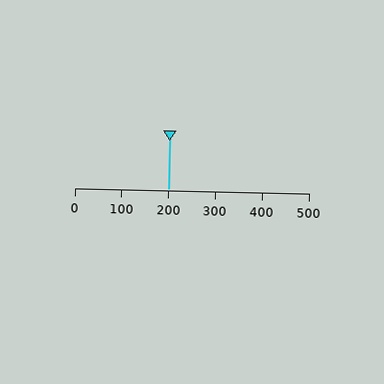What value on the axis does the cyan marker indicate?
The marker indicates approximately 200.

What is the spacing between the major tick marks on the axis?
The major ticks are spaced 100 apart.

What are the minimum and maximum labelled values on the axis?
The axis runs from 0 to 500.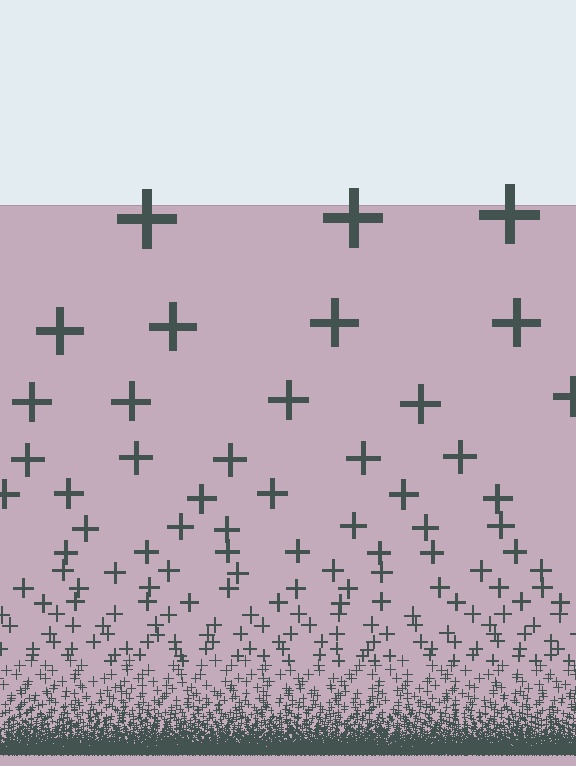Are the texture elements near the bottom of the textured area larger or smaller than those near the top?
Smaller. The gradient is inverted — elements near the bottom are smaller and denser.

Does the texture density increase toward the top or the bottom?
Density increases toward the bottom.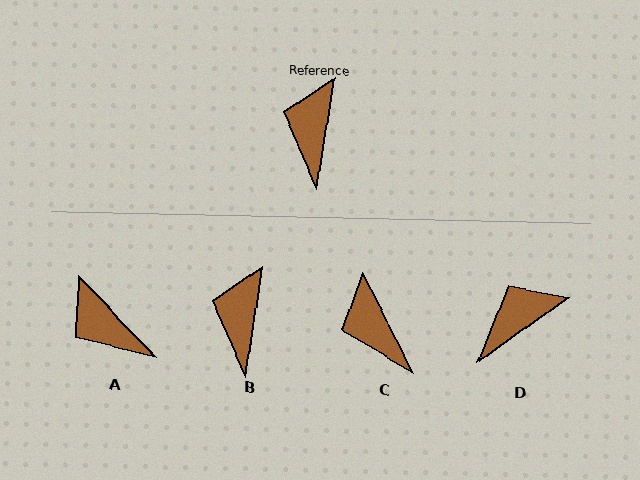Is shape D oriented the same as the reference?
No, it is off by about 45 degrees.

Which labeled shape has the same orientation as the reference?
B.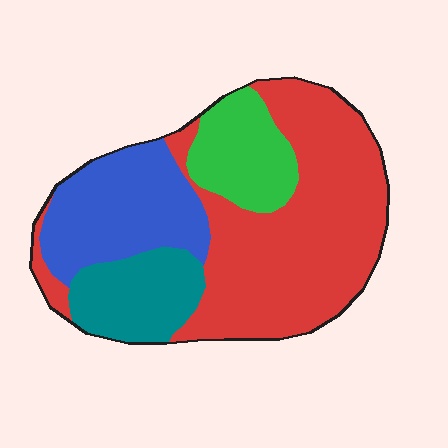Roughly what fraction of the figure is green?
Green takes up about one eighth (1/8) of the figure.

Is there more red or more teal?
Red.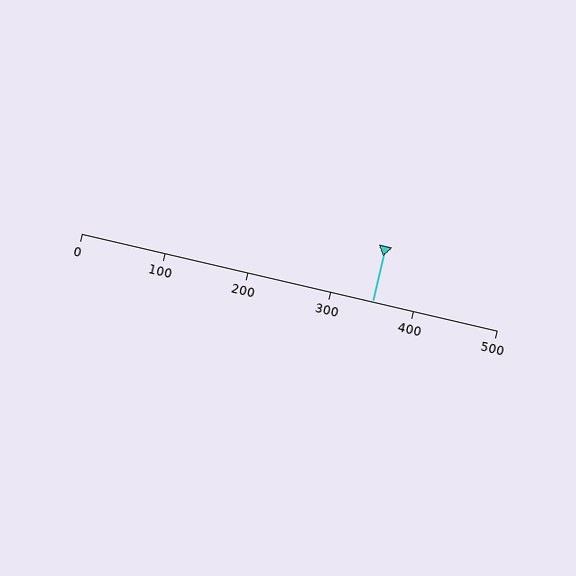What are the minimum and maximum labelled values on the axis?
The axis runs from 0 to 500.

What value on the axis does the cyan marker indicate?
The marker indicates approximately 350.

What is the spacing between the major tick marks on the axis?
The major ticks are spaced 100 apart.